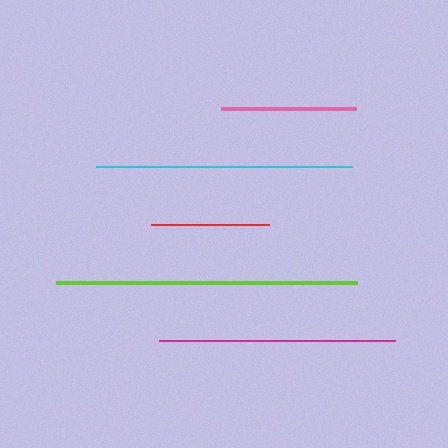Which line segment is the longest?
The lime line is the longest at approximately 301 pixels.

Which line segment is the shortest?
The red line is the shortest at approximately 118 pixels.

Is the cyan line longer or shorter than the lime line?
The lime line is longer than the cyan line.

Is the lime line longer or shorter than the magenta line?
The lime line is longer than the magenta line.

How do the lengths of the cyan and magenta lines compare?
The cyan and magenta lines are approximately the same length.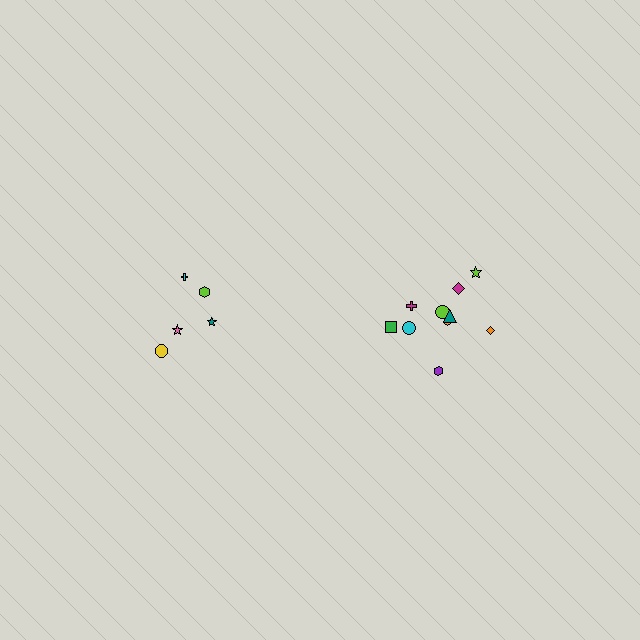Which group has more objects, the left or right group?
The right group.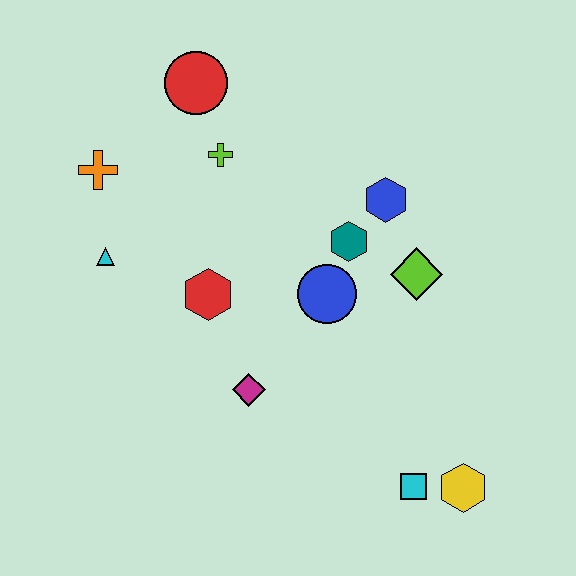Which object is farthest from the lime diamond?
The orange cross is farthest from the lime diamond.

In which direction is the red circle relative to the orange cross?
The red circle is to the right of the orange cross.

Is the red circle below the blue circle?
No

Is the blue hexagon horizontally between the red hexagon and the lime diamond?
Yes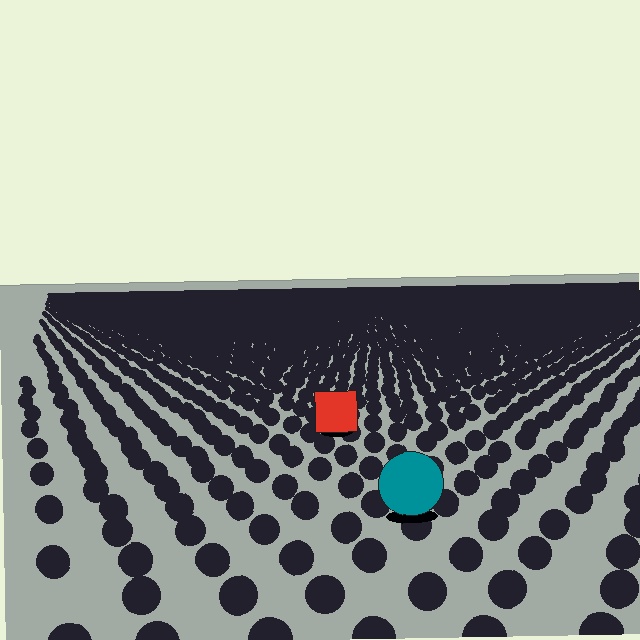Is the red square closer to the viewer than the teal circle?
No. The teal circle is closer — you can tell from the texture gradient: the ground texture is coarser near it.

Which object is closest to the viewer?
The teal circle is closest. The texture marks near it are larger and more spread out.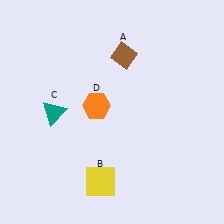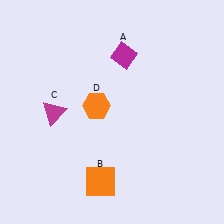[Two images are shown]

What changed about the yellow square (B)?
In Image 1, B is yellow. In Image 2, it changed to orange.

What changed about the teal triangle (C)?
In Image 1, C is teal. In Image 2, it changed to magenta.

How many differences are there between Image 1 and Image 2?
There are 3 differences between the two images.